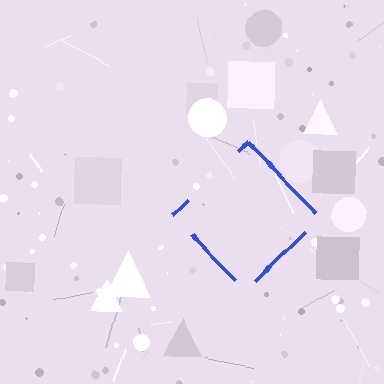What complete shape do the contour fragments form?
The contour fragments form a diamond.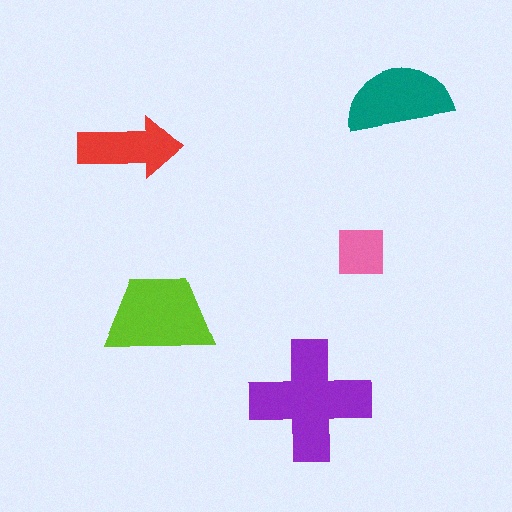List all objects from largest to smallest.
The purple cross, the lime trapezoid, the teal semicircle, the red arrow, the pink square.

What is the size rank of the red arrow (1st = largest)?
4th.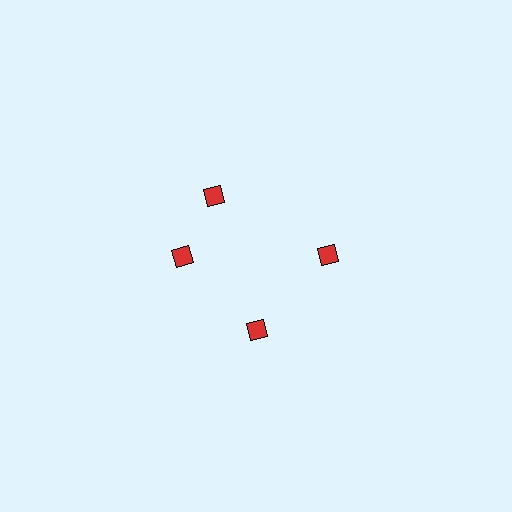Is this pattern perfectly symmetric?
No. The 4 red diamonds are arranged in a ring, but one element near the 12 o'clock position is rotated out of alignment along the ring, breaking the 4-fold rotational symmetry.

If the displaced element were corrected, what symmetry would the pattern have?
It would have 4-fold rotational symmetry — the pattern would map onto itself every 90 degrees.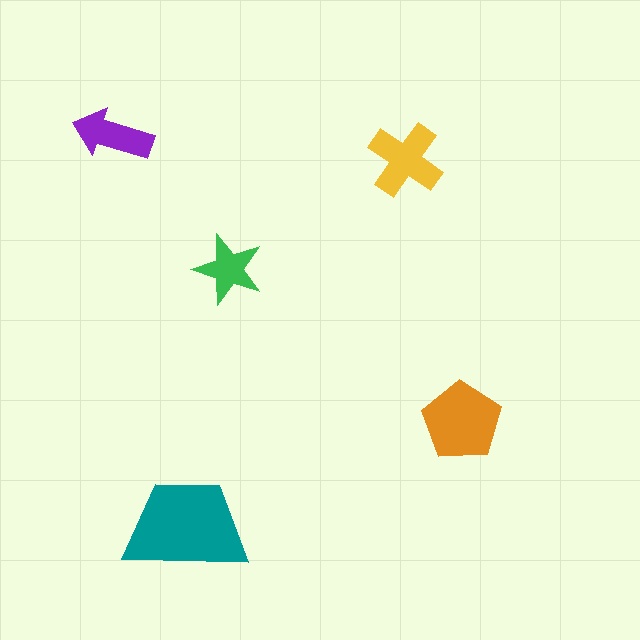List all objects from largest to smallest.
The teal trapezoid, the orange pentagon, the yellow cross, the purple arrow, the green star.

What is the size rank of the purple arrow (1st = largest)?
4th.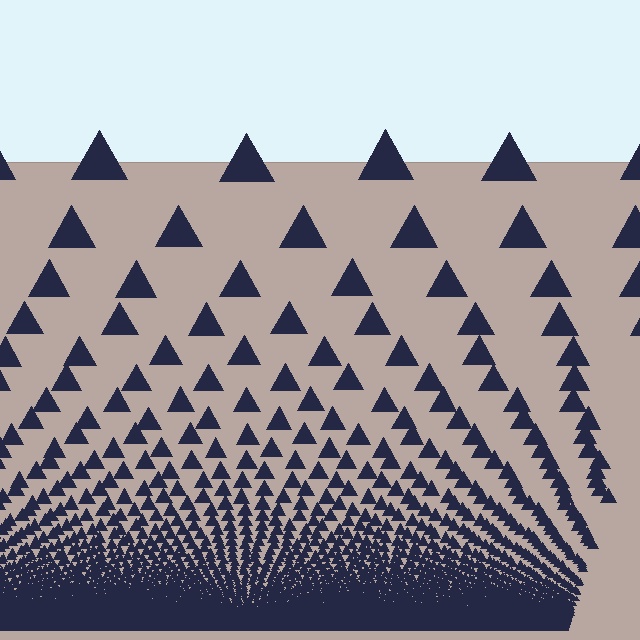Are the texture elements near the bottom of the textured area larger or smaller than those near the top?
Smaller. The gradient is inverted — elements near the bottom are smaller and denser.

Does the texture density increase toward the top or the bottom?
Density increases toward the bottom.